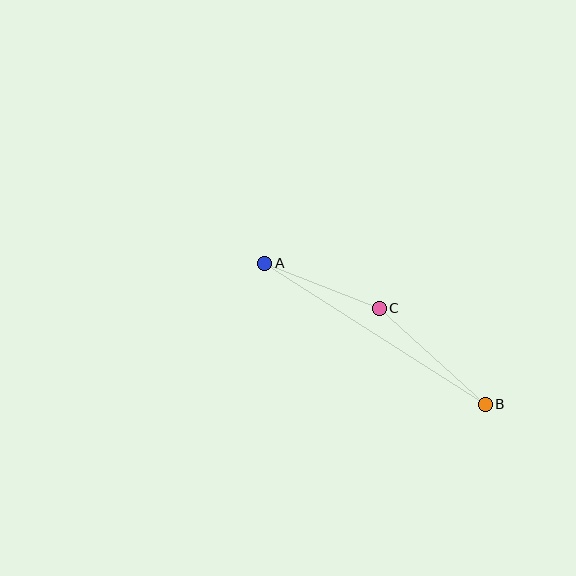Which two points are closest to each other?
Points A and C are closest to each other.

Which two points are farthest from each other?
Points A and B are farthest from each other.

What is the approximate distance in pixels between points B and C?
The distance between B and C is approximately 143 pixels.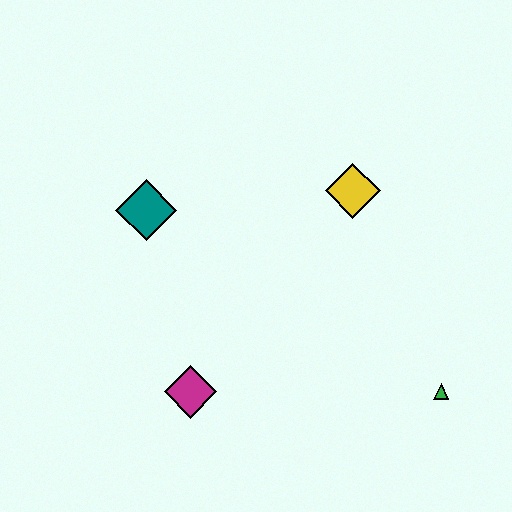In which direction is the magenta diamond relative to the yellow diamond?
The magenta diamond is below the yellow diamond.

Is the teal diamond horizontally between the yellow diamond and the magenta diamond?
No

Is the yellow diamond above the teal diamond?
Yes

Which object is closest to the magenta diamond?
The teal diamond is closest to the magenta diamond.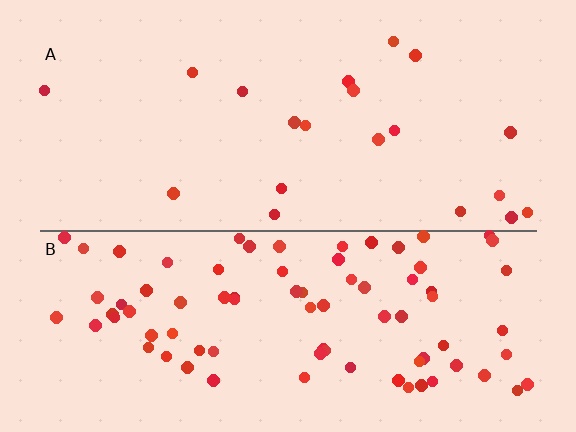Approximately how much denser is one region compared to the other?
Approximately 4.2× — region B over region A.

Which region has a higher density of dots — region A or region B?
B (the bottom).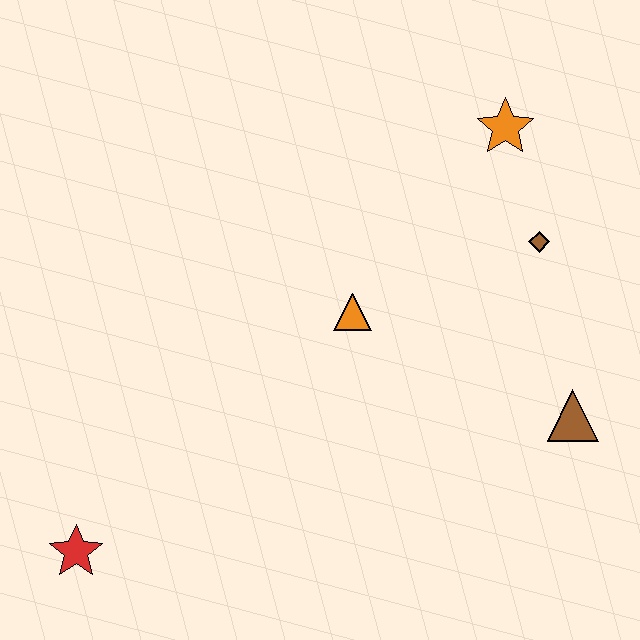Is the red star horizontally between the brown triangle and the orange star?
No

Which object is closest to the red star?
The orange triangle is closest to the red star.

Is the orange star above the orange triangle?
Yes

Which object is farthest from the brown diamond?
The red star is farthest from the brown diamond.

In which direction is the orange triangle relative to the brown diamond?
The orange triangle is to the left of the brown diamond.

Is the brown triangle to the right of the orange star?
Yes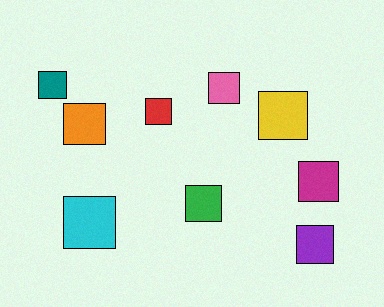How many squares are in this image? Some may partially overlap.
There are 9 squares.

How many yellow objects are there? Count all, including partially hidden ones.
There is 1 yellow object.